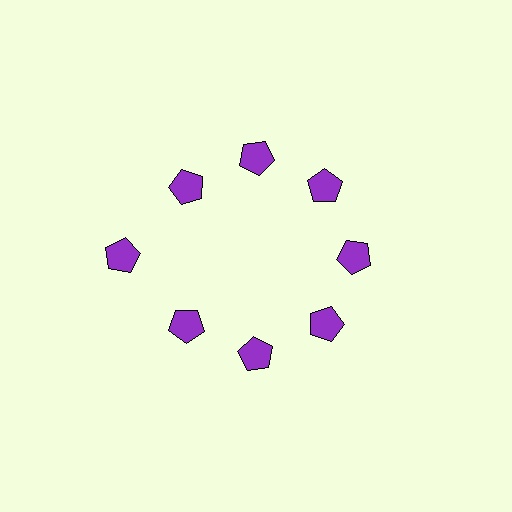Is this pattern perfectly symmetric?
No. The 8 purple pentagons are arranged in a ring, but one element near the 9 o'clock position is pushed outward from the center, breaking the 8-fold rotational symmetry.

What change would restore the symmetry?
The symmetry would be restored by moving it inward, back onto the ring so that all 8 pentagons sit at equal angles and equal distance from the center.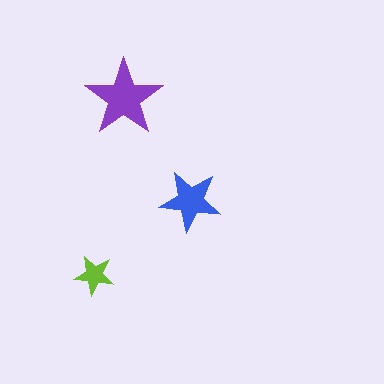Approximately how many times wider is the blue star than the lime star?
About 1.5 times wider.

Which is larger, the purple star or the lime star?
The purple one.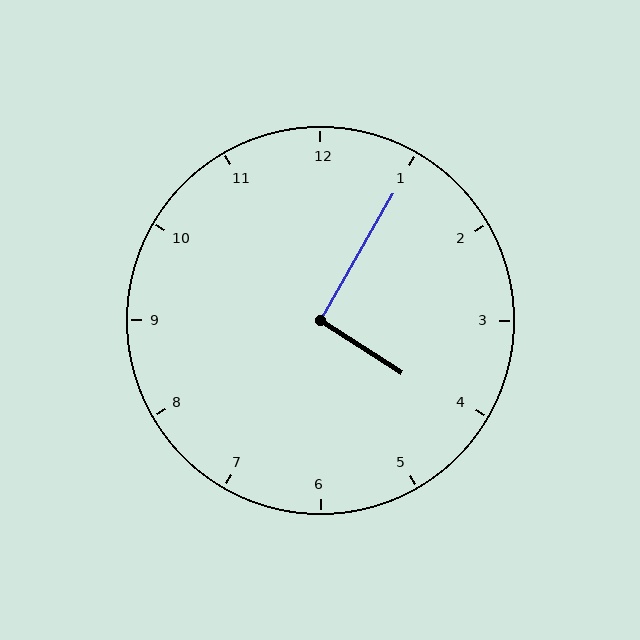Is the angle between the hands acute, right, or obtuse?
It is right.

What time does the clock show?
4:05.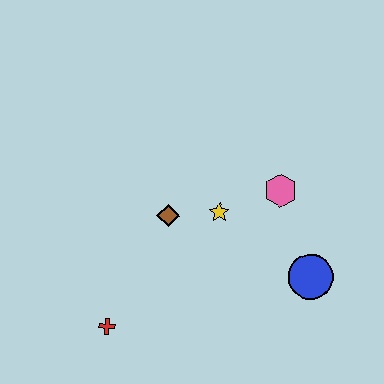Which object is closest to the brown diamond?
The yellow star is closest to the brown diamond.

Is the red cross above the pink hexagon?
No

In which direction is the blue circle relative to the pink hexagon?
The blue circle is below the pink hexagon.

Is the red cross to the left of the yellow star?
Yes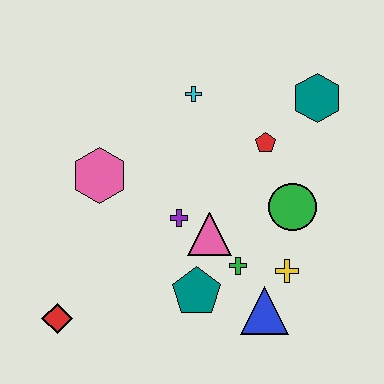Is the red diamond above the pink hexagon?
No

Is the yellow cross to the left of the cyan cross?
No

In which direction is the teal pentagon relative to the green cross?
The teal pentagon is to the left of the green cross.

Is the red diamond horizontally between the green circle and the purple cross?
No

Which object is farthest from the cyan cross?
The red diamond is farthest from the cyan cross.